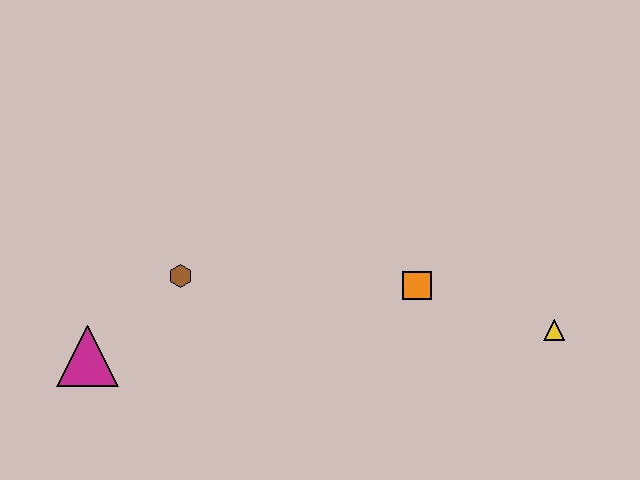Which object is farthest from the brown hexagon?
The yellow triangle is farthest from the brown hexagon.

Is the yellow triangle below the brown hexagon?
Yes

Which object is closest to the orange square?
The yellow triangle is closest to the orange square.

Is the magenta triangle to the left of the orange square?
Yes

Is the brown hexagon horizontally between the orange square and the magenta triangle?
Yes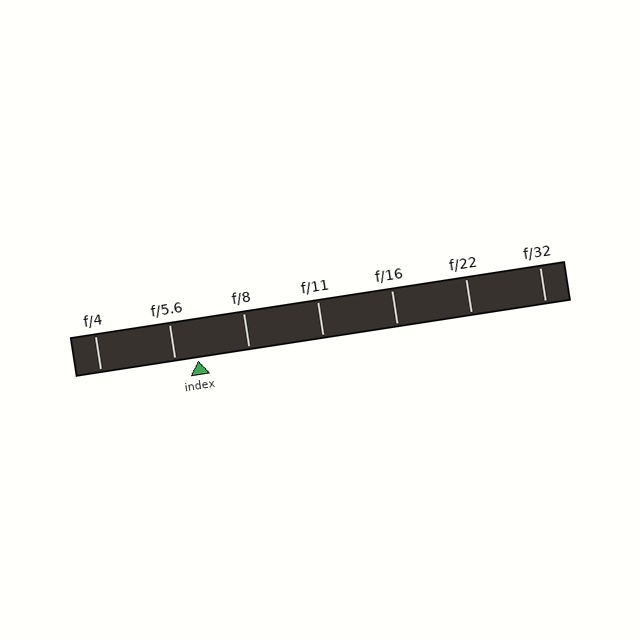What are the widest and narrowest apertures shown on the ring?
The widest aperture shown is f/4 and the narrowest is f/32.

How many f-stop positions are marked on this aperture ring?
There are 7 f-stop positions marked.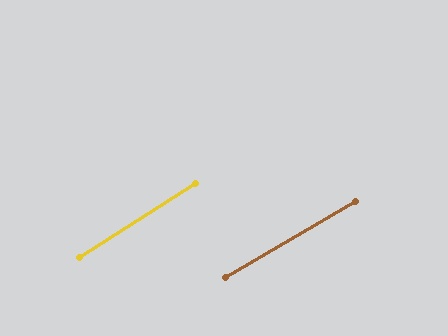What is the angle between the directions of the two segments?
Approximately 2 degrees.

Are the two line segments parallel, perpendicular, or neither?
Parallel — their directions differ by only 2.0°.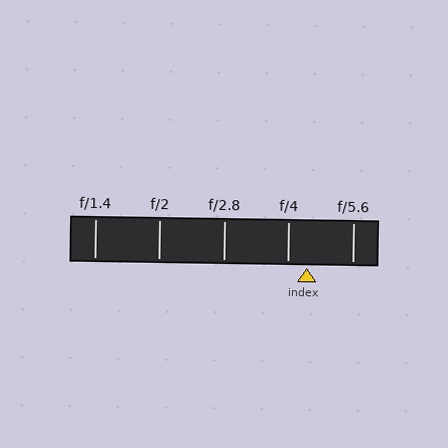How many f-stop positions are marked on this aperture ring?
There are 5 f-stop positions marked.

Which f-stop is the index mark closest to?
The index mark is closest to f/4.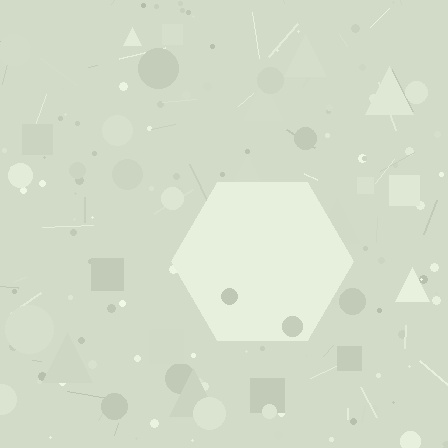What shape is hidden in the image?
A hexagon is hidden in the image.